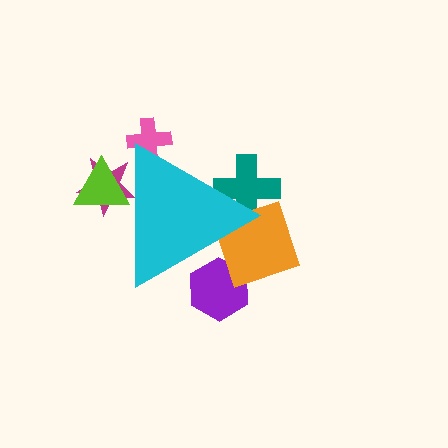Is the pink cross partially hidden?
Yes, the pink cross is partially hidden behind the cyan triangle.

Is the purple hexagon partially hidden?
Yes, the purple hexagon is partially hidden behind the cyan triangle.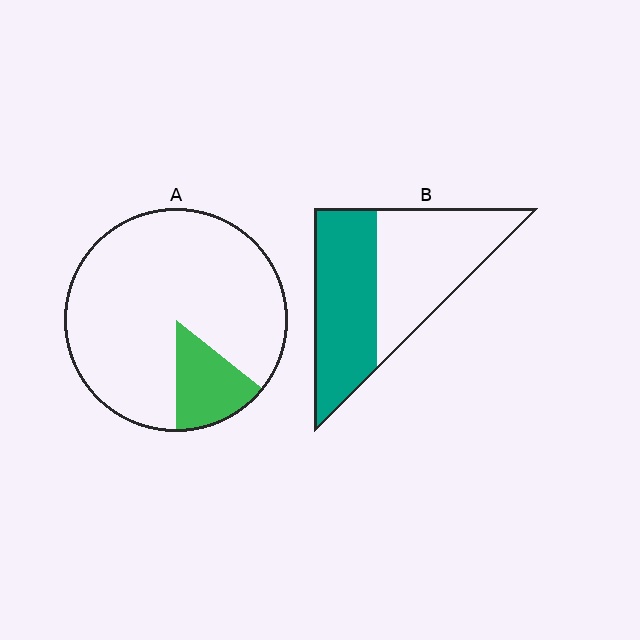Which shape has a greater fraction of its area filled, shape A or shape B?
Shape B.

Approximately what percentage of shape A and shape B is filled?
A is approximately 15% and B is approximately 50%.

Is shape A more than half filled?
No.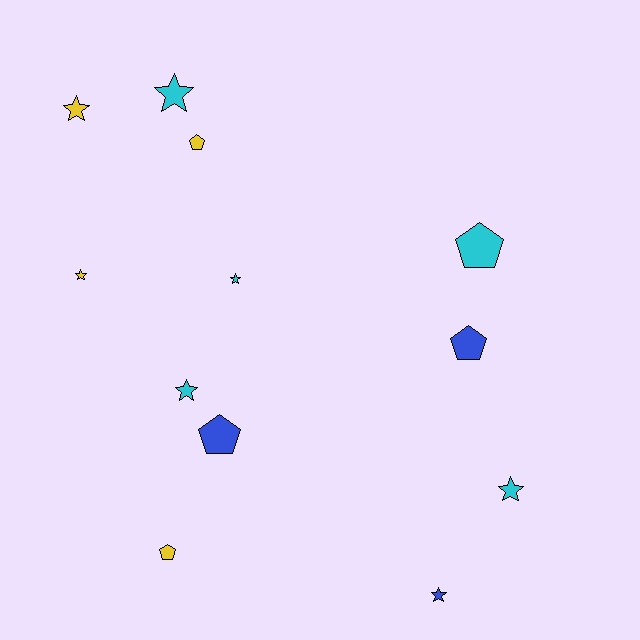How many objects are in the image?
There are 12 objects.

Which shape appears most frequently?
Star, with 7 objects.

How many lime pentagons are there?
There are no lime pentagons.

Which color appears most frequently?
Cyan, with 5 objects.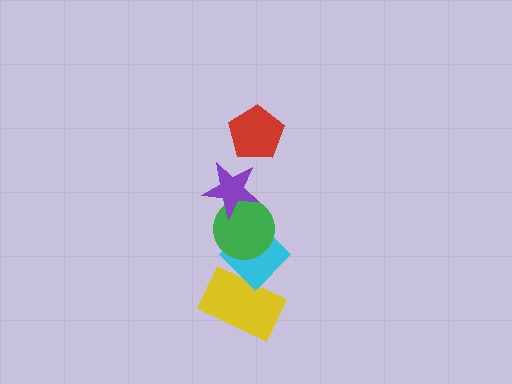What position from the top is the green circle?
The green circle is 3rd from the top.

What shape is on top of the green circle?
The purple star is on top of the green circle.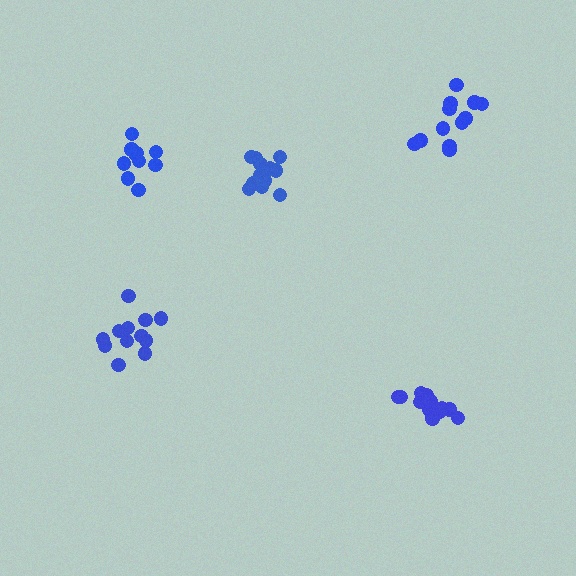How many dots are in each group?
Group 1: 12 dots, Group 2: 11 dots, Group 3: 13 dots, Group 4: 12 dots, Group 5: 12 dots (60 total).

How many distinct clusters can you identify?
There are 5 distinct clusters.